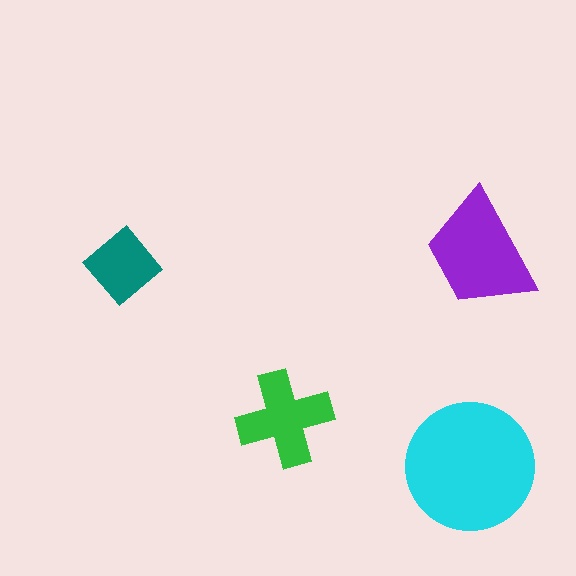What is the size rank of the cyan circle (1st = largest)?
1st.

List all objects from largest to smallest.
The cyan circle, the purple trapezoid, the green cross, the teal diamond.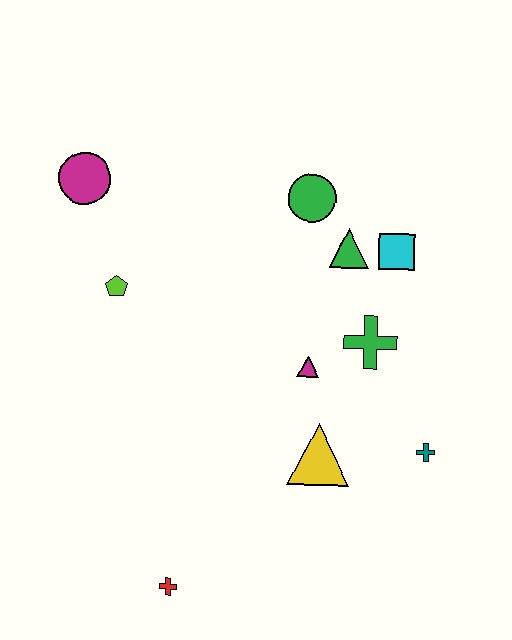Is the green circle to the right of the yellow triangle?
No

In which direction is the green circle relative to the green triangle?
The green circle is above the green triangle.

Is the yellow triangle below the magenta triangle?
Yes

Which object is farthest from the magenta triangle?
The magenta circle is farthest from the magenta triangle.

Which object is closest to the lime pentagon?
The magenta circle is closest to the lime pentagon.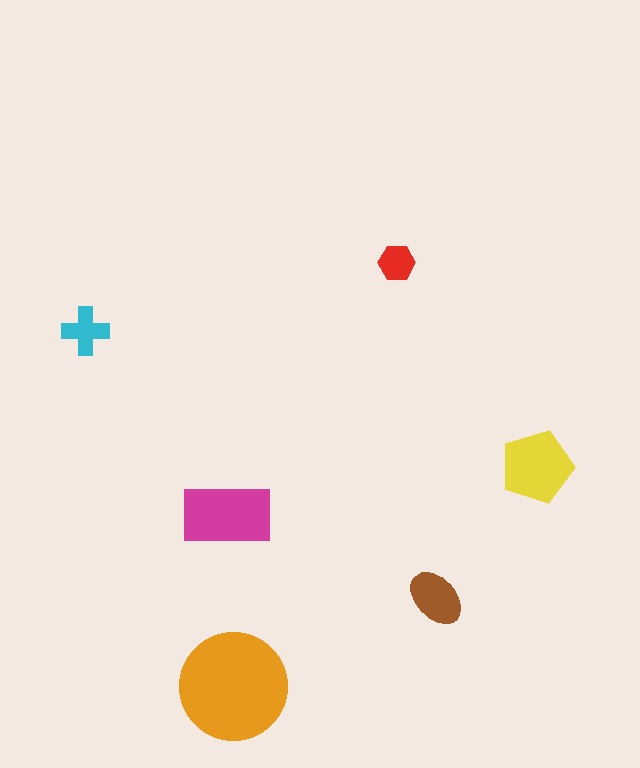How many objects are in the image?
There are 6 objects in the image.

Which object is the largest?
The orange circle.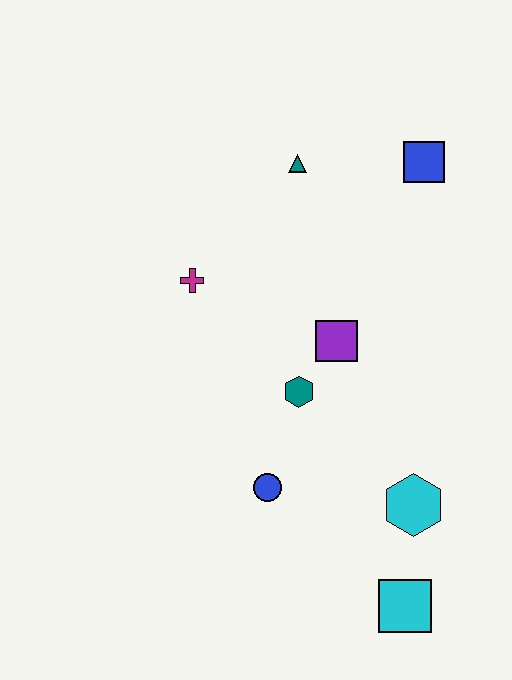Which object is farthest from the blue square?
The cyan square is farthest from the blue square.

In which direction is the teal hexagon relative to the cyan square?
The teal hexagon is above the cyan square.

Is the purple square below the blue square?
Yes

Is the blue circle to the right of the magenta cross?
Yes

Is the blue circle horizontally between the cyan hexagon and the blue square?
No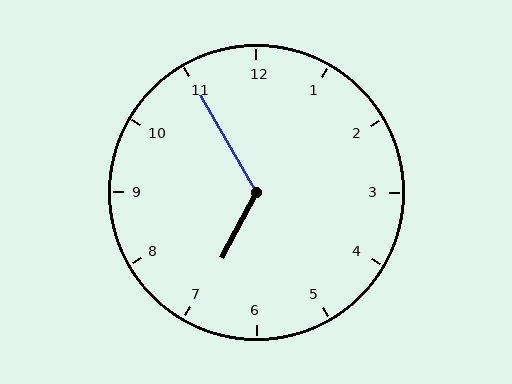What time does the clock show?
6:55.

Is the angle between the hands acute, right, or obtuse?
It is obtuse.